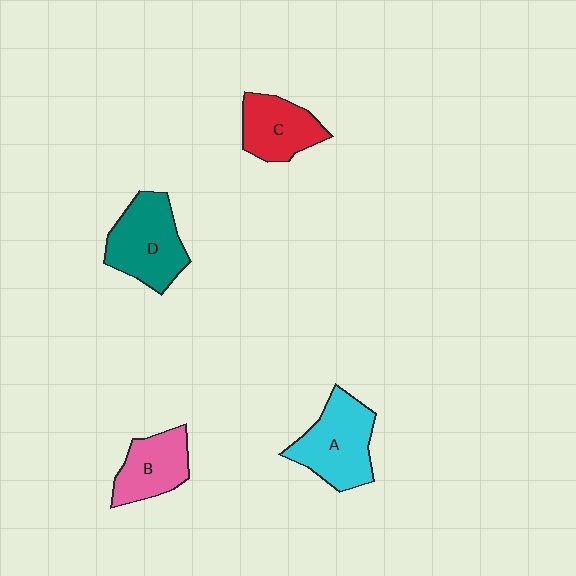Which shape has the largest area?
Shape A (cyan).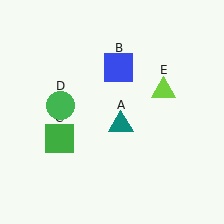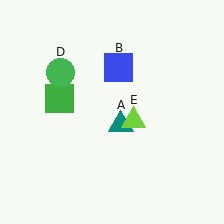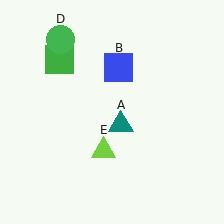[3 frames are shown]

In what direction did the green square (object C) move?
The green square (object C) moved up.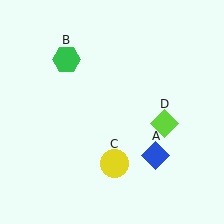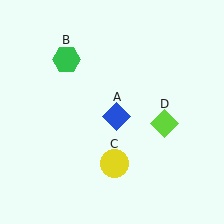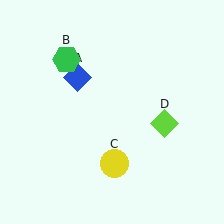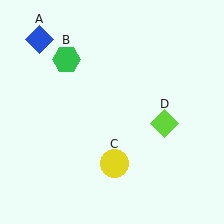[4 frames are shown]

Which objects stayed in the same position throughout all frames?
Green hexagon (object B) and yellow circle (object C) and lime diamond (object D) remained stationary.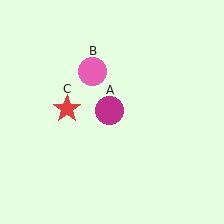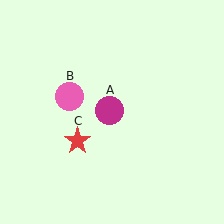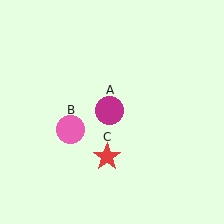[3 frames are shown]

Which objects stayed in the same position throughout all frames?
Magenta circle (object A) remained stationary.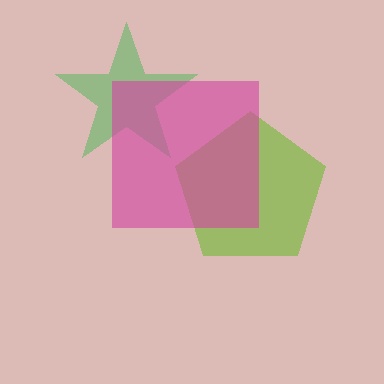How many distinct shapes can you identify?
There are 3 distinct shapes: a green star, a lime pentagon, a magenta square.